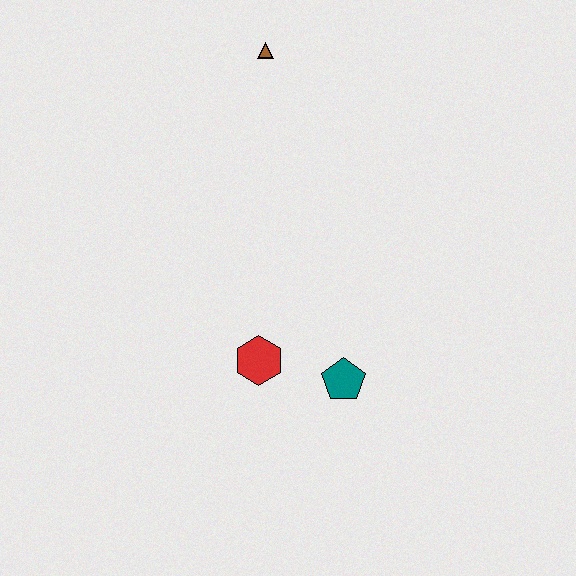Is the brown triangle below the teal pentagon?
No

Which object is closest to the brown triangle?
The red hexagon is closest to the brown triangle.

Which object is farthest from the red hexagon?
The brown triangle is farthest from the red hexagon.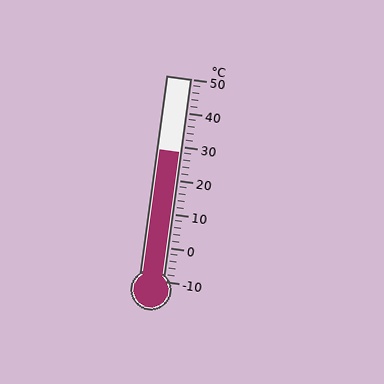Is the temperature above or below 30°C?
The temperature is below 30°C.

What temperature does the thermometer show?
The thermometer shows approximately 28°C.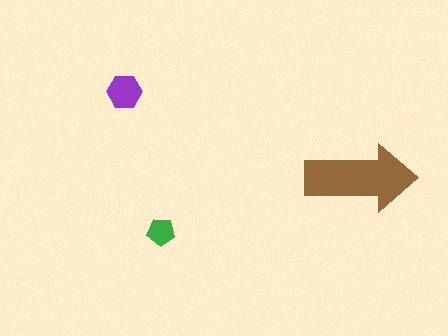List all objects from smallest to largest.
The green pentagon, the purple hexagon, the brown arrow.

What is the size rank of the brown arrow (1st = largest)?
1st.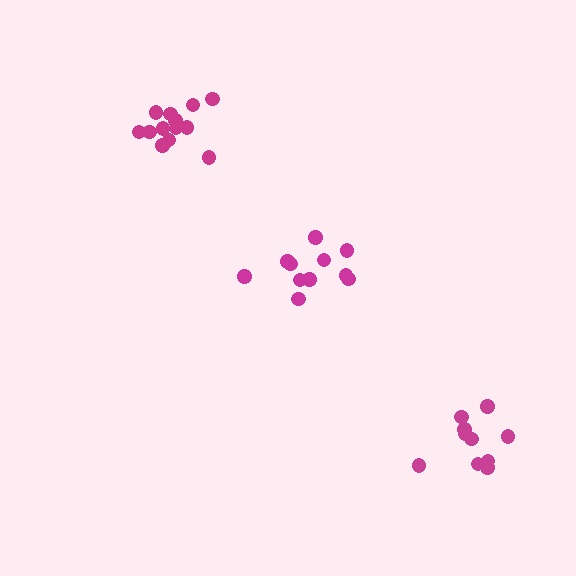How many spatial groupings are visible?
There are 3 spatial groupings.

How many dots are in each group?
Group 1: 11 dots, Group 2: 13 dots, Group 3: 10 dots (34 total).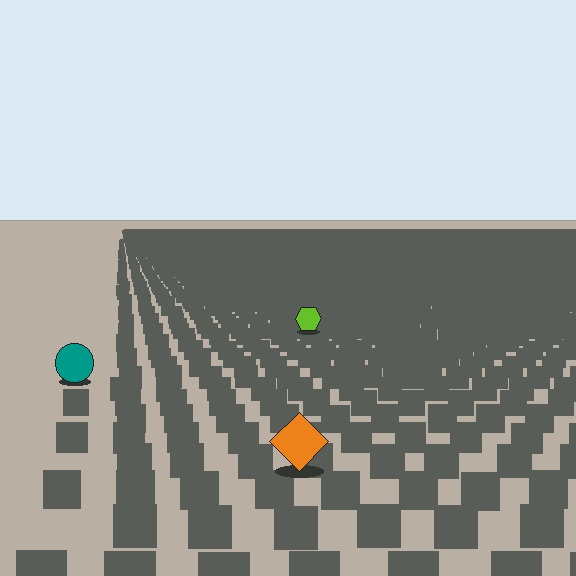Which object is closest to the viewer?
The orange diamond is closest. The texture marks near it are larger and more spread out.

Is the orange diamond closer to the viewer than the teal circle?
Yes. The orange diamond is closer — you can tell from the texture gradient: the ground texture is coarser near it.